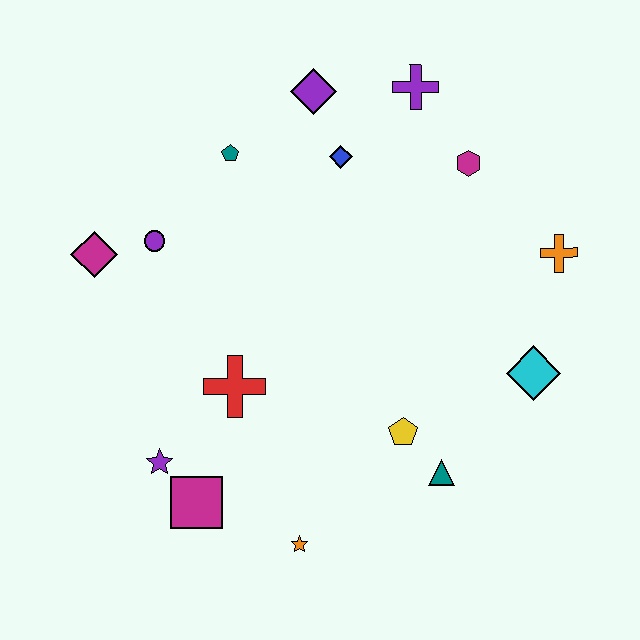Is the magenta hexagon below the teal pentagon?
Yes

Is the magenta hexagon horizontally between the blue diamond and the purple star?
No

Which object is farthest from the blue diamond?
The orange star is farthest from the blue diamond.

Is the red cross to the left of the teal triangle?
Yes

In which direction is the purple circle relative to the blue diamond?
The purple circle is to the left of the blue diamond.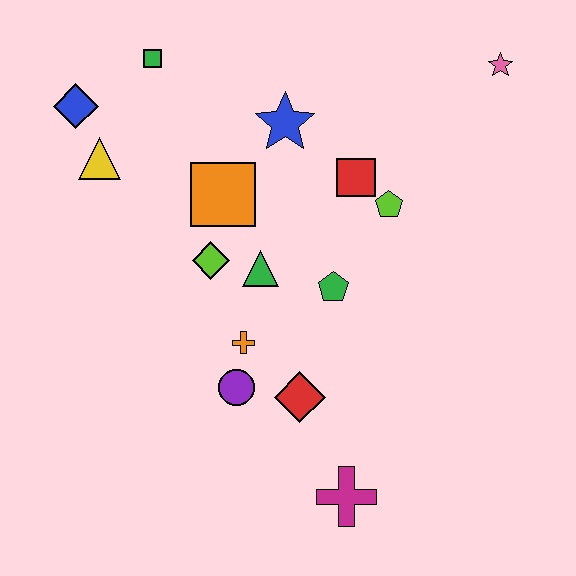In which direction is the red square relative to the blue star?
The red square is to the right of the blue star.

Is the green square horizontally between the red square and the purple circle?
No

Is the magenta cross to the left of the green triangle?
No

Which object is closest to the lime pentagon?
The red square is closest to the lime pentagon.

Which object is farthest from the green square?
The magenta cross is farthest from the green square.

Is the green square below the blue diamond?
No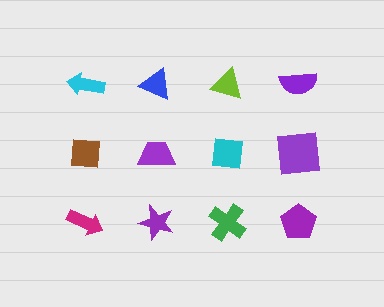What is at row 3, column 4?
A purple pentagon.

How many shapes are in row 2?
4 shapes.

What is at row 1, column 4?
A purple semicircle.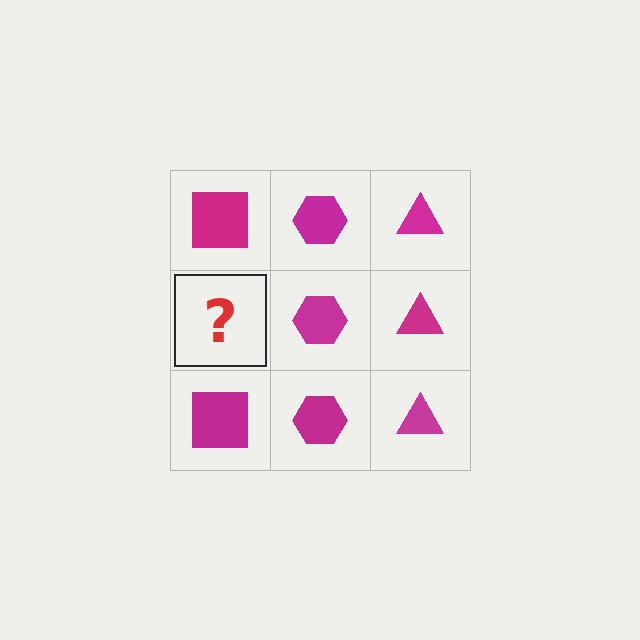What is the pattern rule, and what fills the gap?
The rule is that each column has a consistent shape. The gap should be filled with a magenta square.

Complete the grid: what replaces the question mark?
The question mark should be replaced with a magenta square.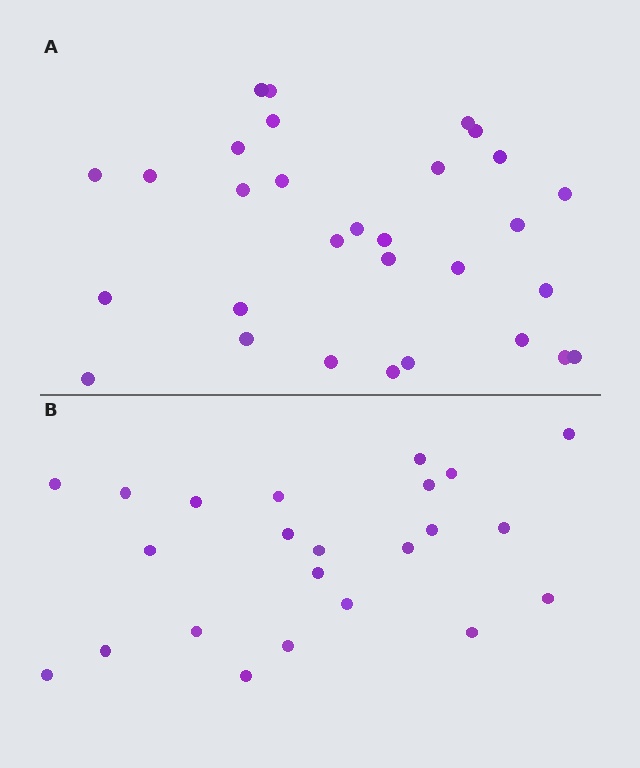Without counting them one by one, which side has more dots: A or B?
Region A (the top region) has more dots.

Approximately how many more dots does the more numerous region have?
Region A has roughly 8 or so more dots than region B.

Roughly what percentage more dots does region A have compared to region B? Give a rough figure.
About 30% more.